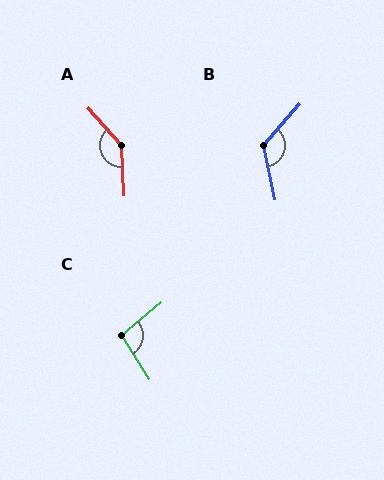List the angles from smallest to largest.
C (97°), B (127°), A (141°).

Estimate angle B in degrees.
Approximately 127 degrees.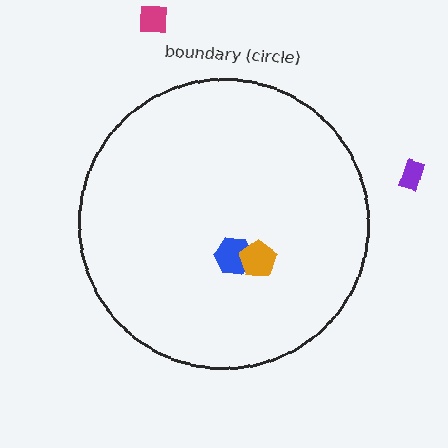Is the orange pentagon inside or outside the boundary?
Inside.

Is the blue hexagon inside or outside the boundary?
Inside.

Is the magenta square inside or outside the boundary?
Outside.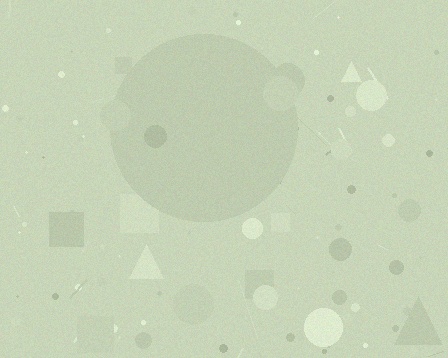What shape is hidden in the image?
A circle is hidden in the image.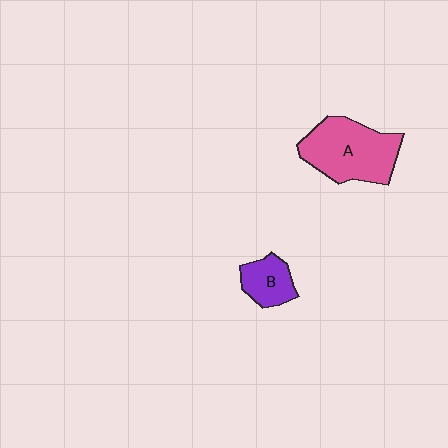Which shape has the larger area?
Shape A (pink).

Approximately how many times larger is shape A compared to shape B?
Approximately 2.3 times.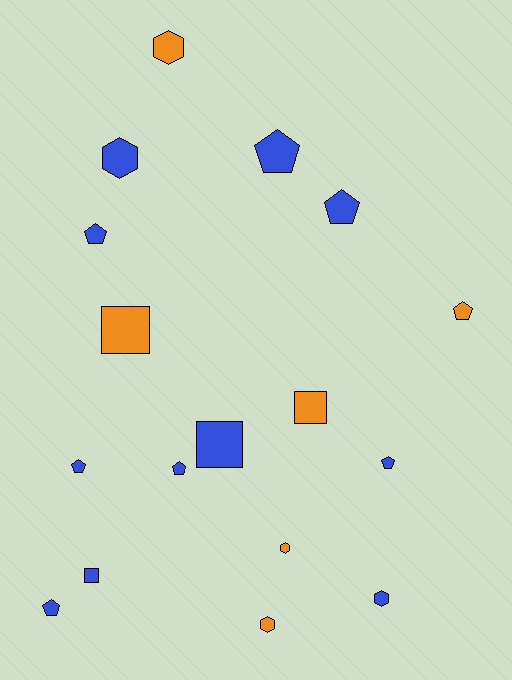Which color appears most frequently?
Blue, with 11 objects.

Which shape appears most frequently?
Pentagon, with 8 objects.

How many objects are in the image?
There are 17 objects.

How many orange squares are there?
There are 2 orange squares.